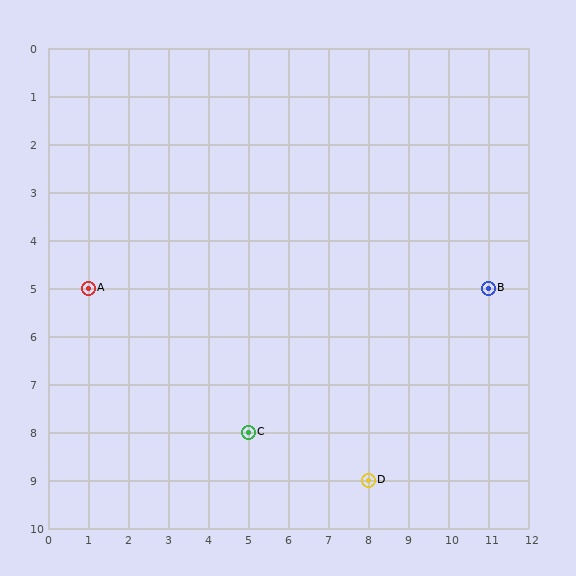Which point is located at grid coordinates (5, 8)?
Point C is at (5, 8).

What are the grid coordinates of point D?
Point D is at grid coordinates (8, 9).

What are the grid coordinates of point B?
Point B is at grid coordinates (11, 5).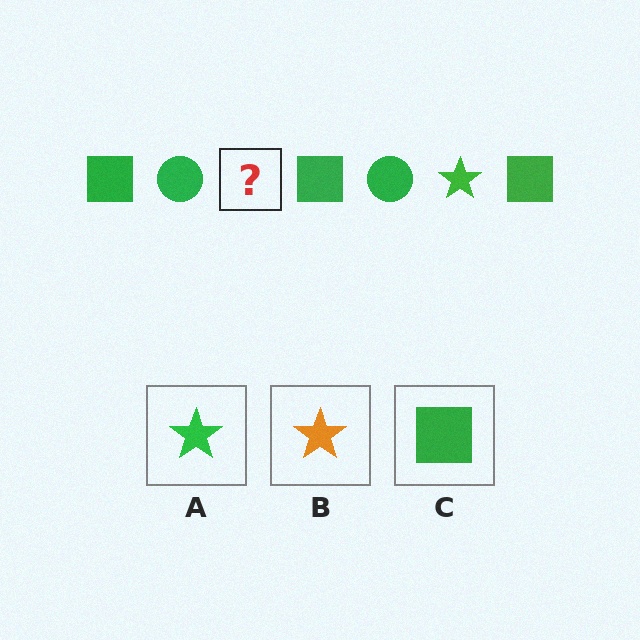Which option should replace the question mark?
Option A.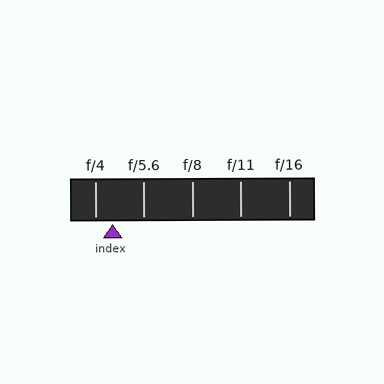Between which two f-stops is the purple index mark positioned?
The index mark is between f/4 and f/5.6.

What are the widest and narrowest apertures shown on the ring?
The widest aperture shown is f/4 and the narrowest is f/16.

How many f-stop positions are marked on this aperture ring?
There are 5 f-stop positions marked.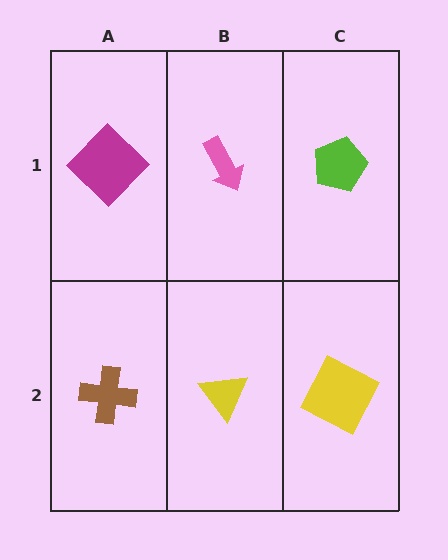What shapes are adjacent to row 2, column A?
A magenta diamond (row 1, column A), a yellow triangle (row 2, column B).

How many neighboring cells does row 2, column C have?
2.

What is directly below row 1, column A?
A brown cross.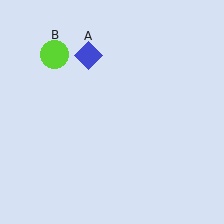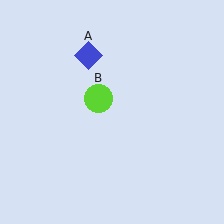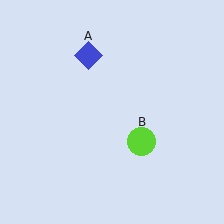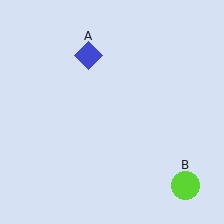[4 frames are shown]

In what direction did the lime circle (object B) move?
The lime circle (object B) moved down and to the right.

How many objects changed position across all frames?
1 object changed position: lime circle (object B).